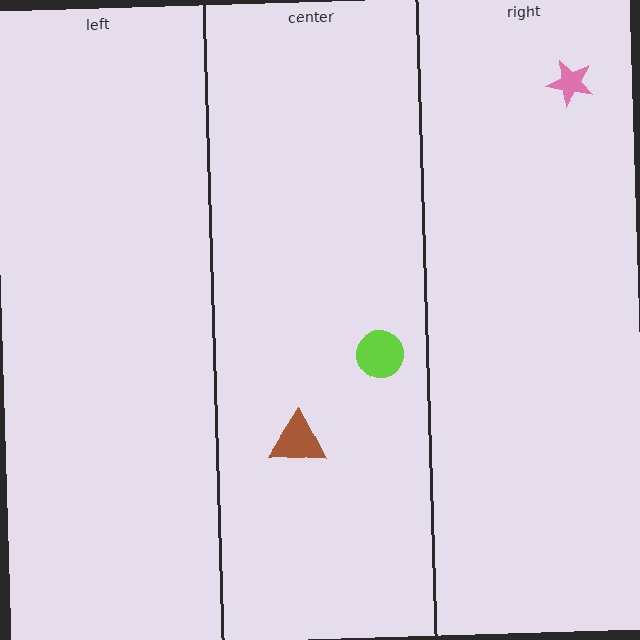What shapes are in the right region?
The pink star.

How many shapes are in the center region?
2.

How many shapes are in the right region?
1.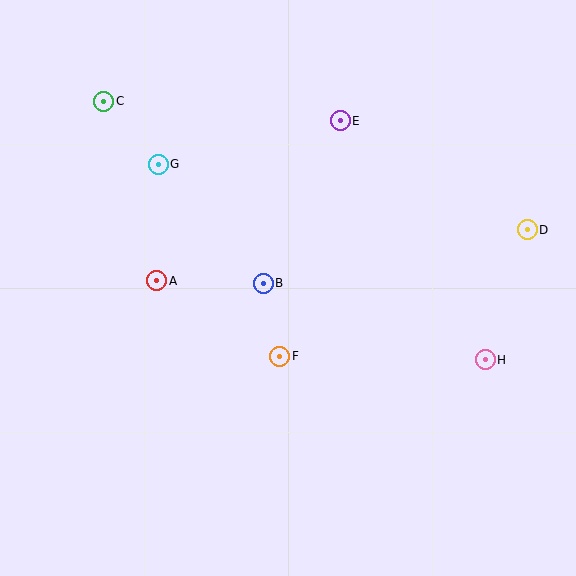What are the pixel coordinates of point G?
Point G is at (158, 164).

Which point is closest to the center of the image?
Point B at (263, 283) is closest to the center.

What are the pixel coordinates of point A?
Point A is at (157, 281).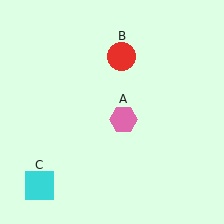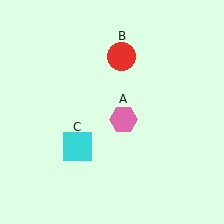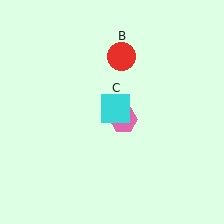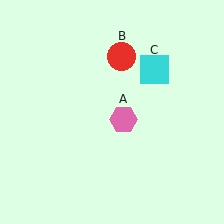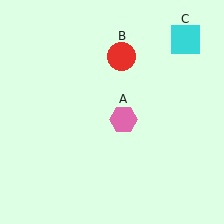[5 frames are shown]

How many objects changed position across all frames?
1 object changed position: cyan square (object C).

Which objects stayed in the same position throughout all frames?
Pink hexagon (object A) and red circle (object B) remained stationary.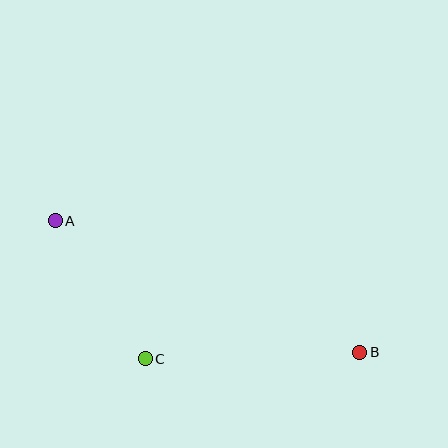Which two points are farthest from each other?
Points A and B are farthest from each other.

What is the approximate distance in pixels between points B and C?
The distance between B and C is approximately 214 pixels.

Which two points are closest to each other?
Points A and C are closest to each other.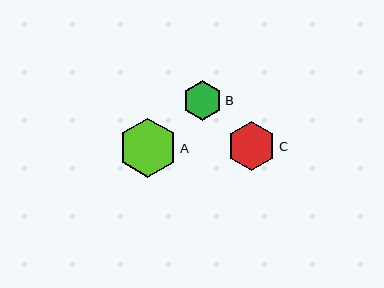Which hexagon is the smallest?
Hexagon B is the smallest with a size of approximately 40 pixels.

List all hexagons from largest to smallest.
From largest to smallest: A, C, B.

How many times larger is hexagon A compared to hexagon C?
Hexagon A is approximately 1.2 times the size of hexagon C.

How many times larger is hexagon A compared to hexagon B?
Hexagon A is approximately 1.5 times the size of hexagon B.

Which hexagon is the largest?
Hexagon A is the largest with a size of approximately 59 pixels.